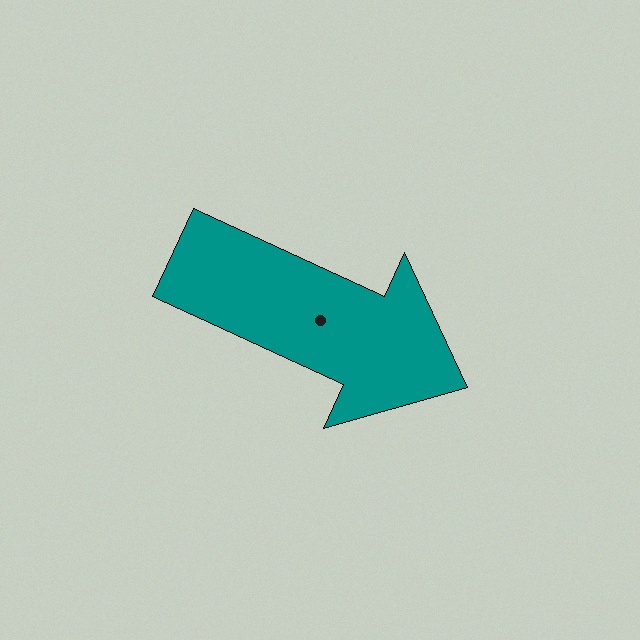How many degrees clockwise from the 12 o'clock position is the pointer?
Approximately 115 degrees.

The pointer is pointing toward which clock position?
Roughly 4 o'clock.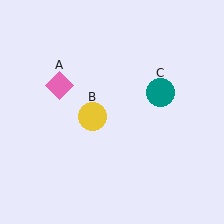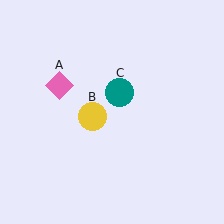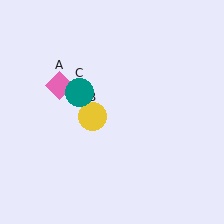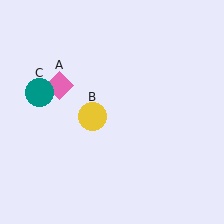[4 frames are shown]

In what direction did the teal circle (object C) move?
The teal circle (object C) moved left.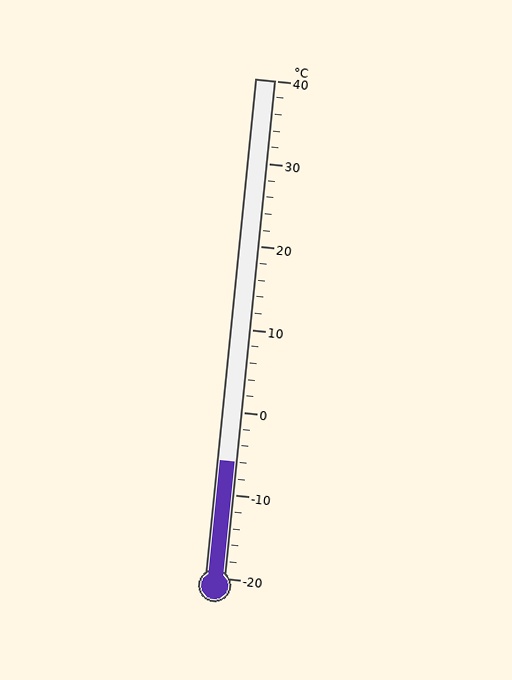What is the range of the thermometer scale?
The thermometer scale ranges from -20°C to 40°C.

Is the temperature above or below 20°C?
The temperature is below 20°C.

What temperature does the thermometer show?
The thermometer shows approximately -6°C.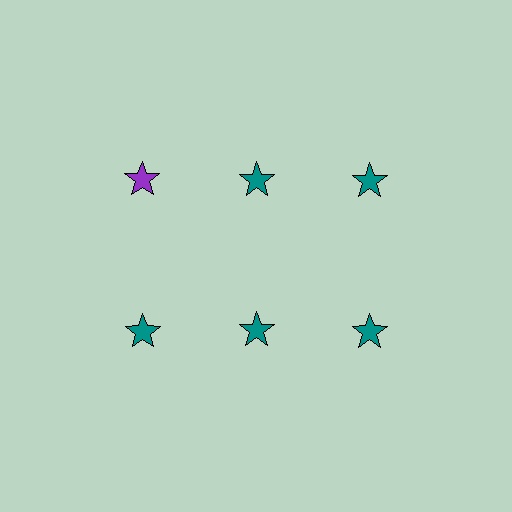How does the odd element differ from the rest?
It has a different color: purple instead of teal.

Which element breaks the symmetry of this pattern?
The purple star in the top row, leftmost column breaks the symmetry. All other shapes are teal stars.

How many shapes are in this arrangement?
There are 6 shapes arranged in a grid pattern.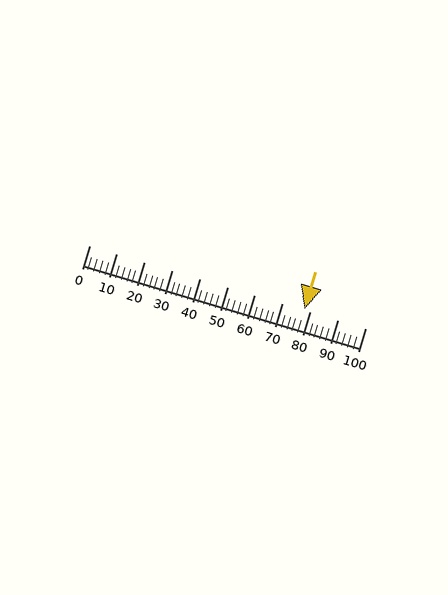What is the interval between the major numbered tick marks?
The major tick marks are spaced 10 units apart.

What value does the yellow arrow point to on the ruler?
The yellow arrow points to approximately 78.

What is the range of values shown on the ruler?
The ruler shows values from 0 to 100.